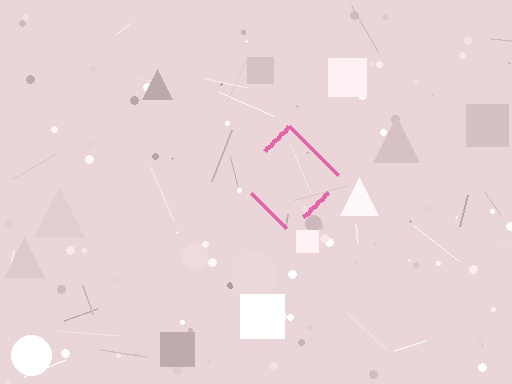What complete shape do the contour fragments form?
The contour fragments form a diamond.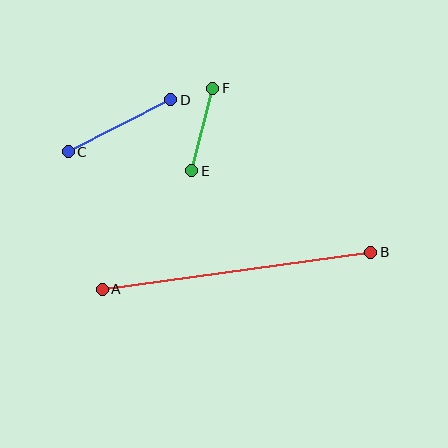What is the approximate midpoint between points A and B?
The midpoint is at approximately (236, 271) pixels.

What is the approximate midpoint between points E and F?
The midpoint is at approximately (202, 129) pixels.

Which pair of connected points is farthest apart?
Points A and B are farthest apart.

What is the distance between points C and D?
The distance is approximately 115 pixels.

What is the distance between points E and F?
The distance is approximately 85 pixels.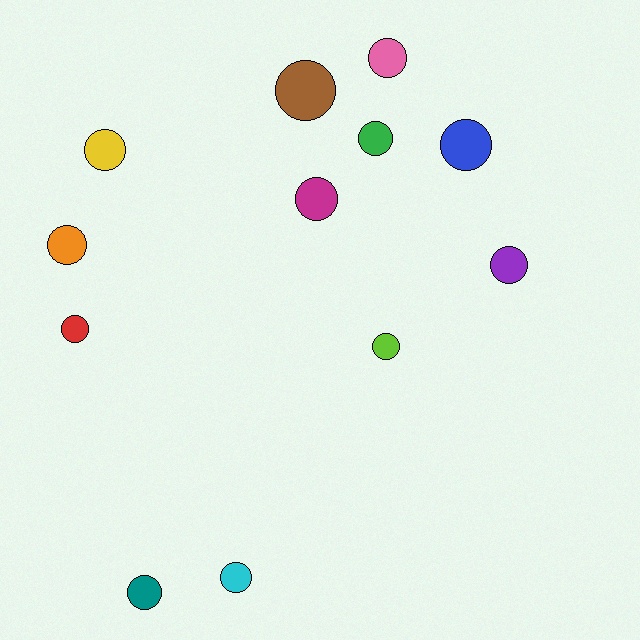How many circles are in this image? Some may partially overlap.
There are 12 circles.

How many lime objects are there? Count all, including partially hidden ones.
There is 1 lime object.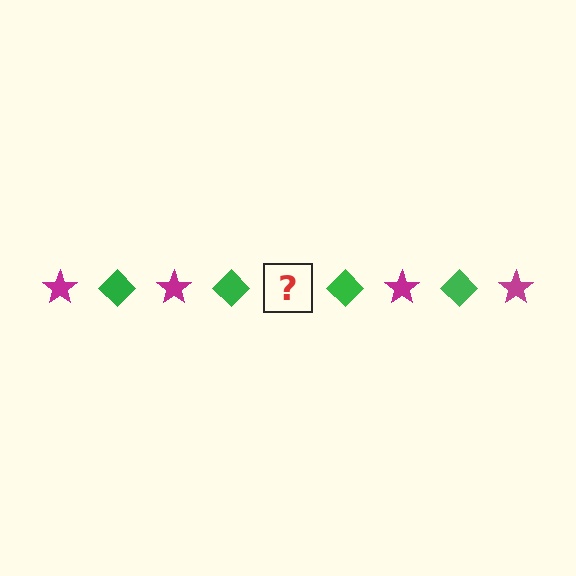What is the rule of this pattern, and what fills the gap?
The rule is that the pattern alternates between magenta star and green diamond. The gap should be filled with a magenta star.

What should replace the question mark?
The question mark should be replaced with a magenta star.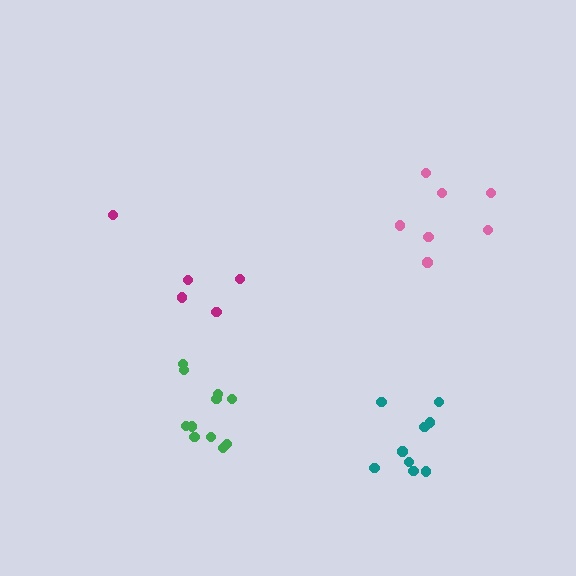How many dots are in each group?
Group 1: 5 dots, Group 2: 7 dots, Group 3: 9 dots, Group 4: 11 dots (32 total).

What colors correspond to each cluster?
The clusters are colored: magenta, pink, teal, green.